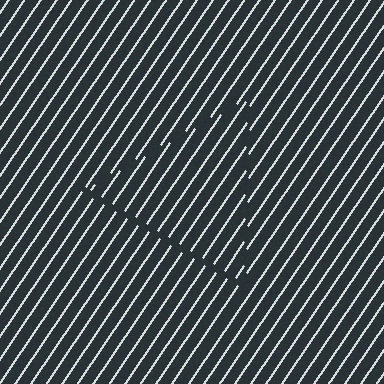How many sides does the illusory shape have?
3 sides — the line-ends trace a triangle.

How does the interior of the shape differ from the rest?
The interior of the shape contains the same grating, shifted by half a period — the contour is defined by the phase discontinuity where line-ends from the inner and outer gratings abut.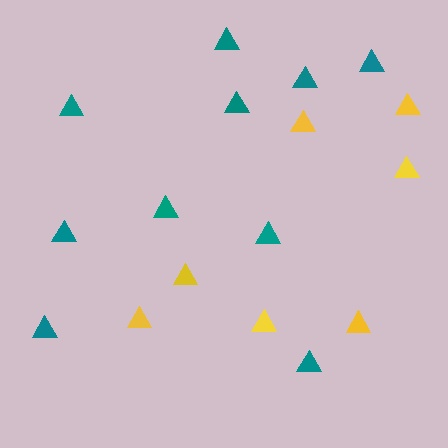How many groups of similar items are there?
There are 2 groups: one group of yellow triangles (7) and one group of teal triangles (10).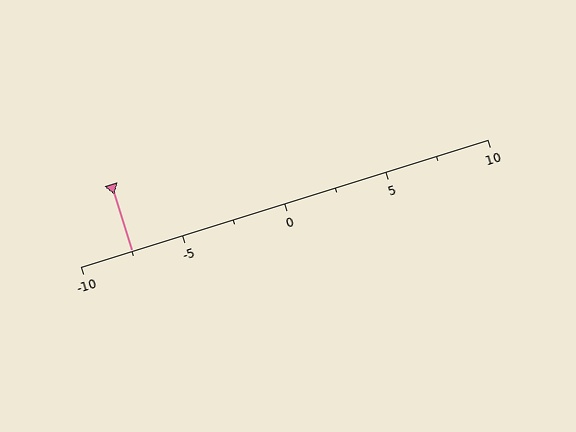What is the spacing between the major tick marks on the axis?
The major ticks are spaced 5 apart.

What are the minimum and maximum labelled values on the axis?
The axis runs from -10 to 10.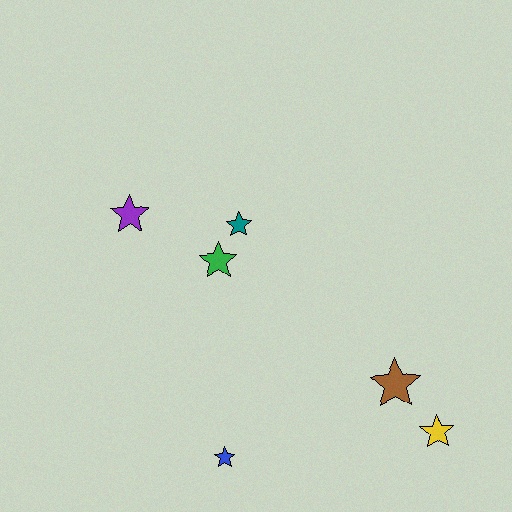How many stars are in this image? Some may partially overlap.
There are 6 stars.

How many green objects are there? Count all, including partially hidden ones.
There is 1 green object.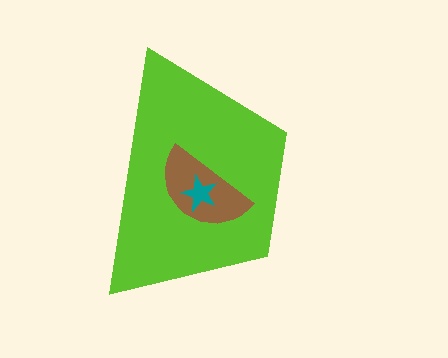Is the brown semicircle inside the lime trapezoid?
Yes.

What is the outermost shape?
The lime trapezoid.